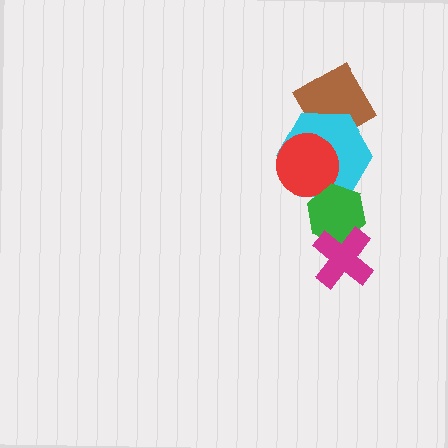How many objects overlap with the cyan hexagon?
3 objects overlap with the cyan hexagon.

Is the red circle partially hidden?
No, no other shape covers it.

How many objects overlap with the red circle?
2 objects overlap with the red circle.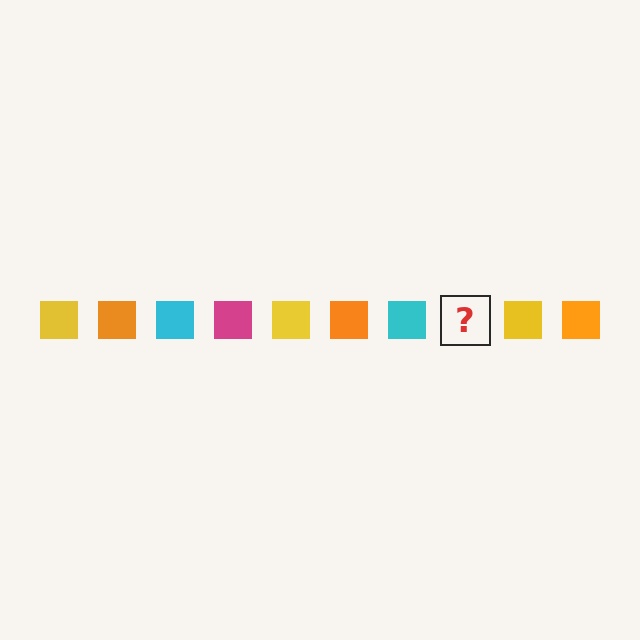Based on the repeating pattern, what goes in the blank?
The blank should be a magenta square.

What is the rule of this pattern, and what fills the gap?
The rule is that the pattern cycles through yellow, orange, cyan, magenta squares. The gap should be filled with a magenta square.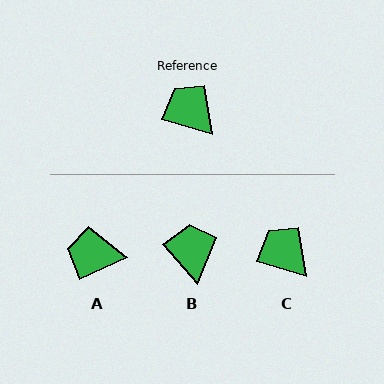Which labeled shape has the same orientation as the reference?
C.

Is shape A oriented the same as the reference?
No, it is off by about 42 degrees.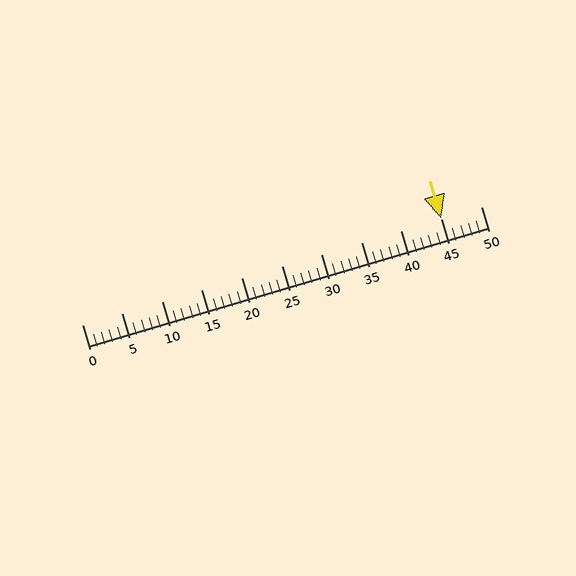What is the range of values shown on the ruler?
The ruler shows values from 0 to 50.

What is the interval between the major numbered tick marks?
The major tick marks are spaced 5 units apart.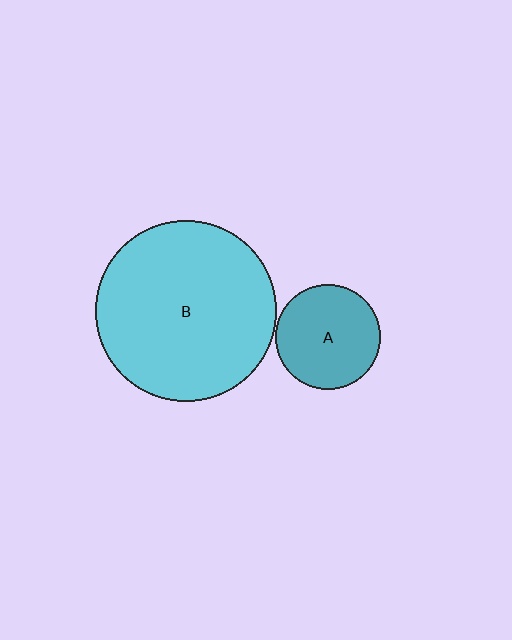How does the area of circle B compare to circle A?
Approximately 3.0 times.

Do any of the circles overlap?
No, none of the circles overlap.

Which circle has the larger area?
Circle B (cyan).